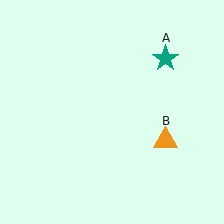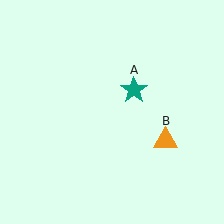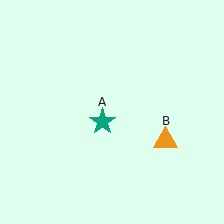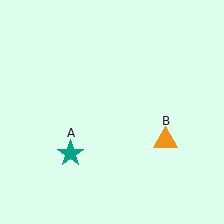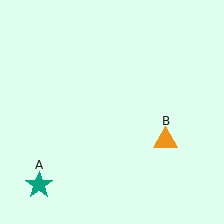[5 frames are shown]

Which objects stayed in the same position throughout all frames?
Orange triangle (object B) remained stationary.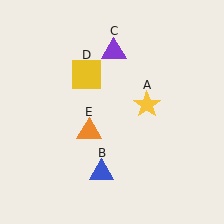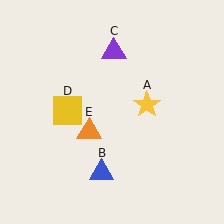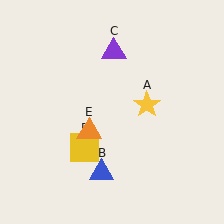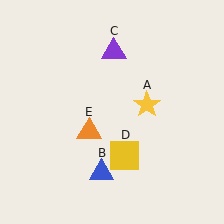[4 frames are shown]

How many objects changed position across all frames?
1 object changed position: yellow square (object D).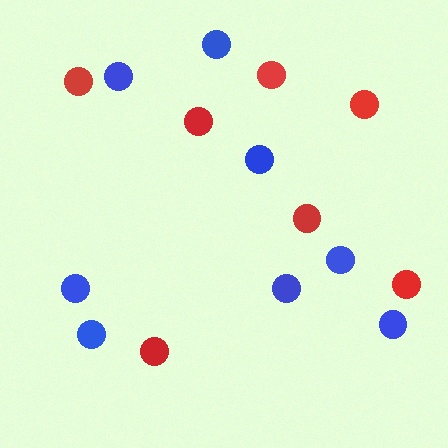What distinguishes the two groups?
There are 2 groups: one group of red circles (7) and one group of blue circles (8).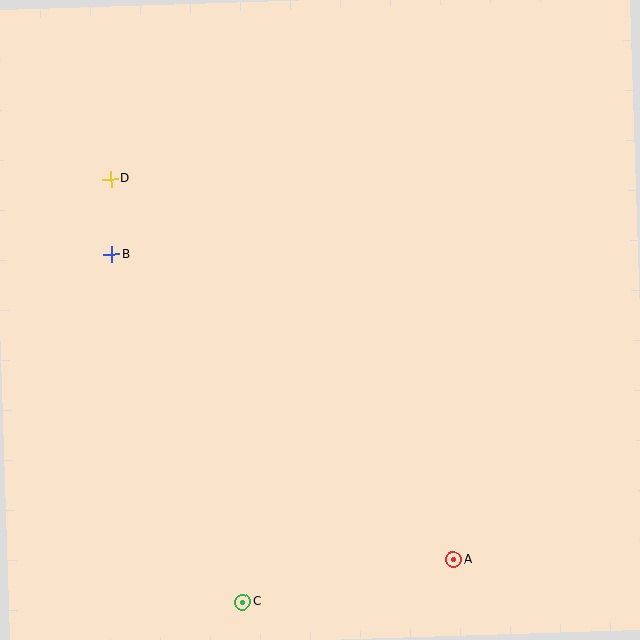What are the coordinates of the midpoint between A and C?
The midpoint between A and C is at (348, 581).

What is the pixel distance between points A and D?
The distance between A and D is 513 pixels.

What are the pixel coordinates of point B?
Point B is at (112, 254).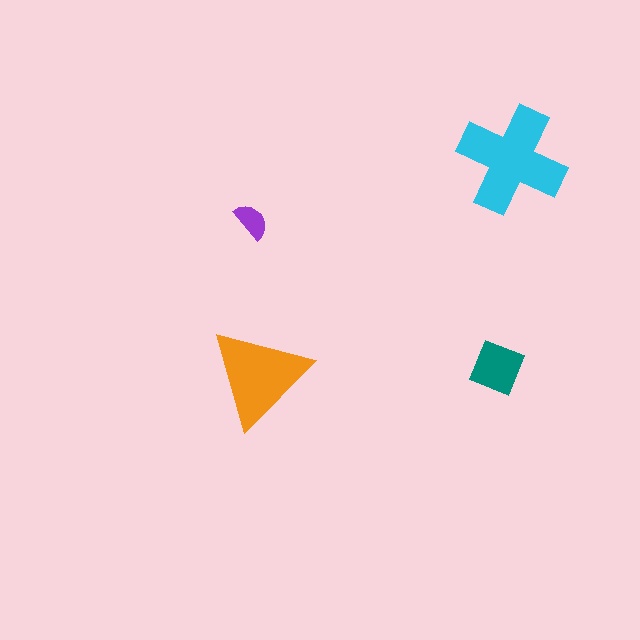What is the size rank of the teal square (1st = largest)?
3rd.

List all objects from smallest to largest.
The purple semicircle, the teal square, the orange triangle, the cyan cross.